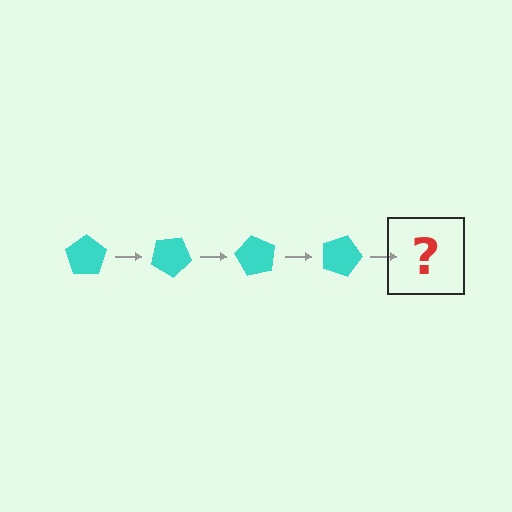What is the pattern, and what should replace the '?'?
The pattern is that the pentagon rotates 30 degrees each step. The '?' should be a cyan pentagon rotated 120 degrees.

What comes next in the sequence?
The next element should be a cyan pentagon rotated 120 degrees.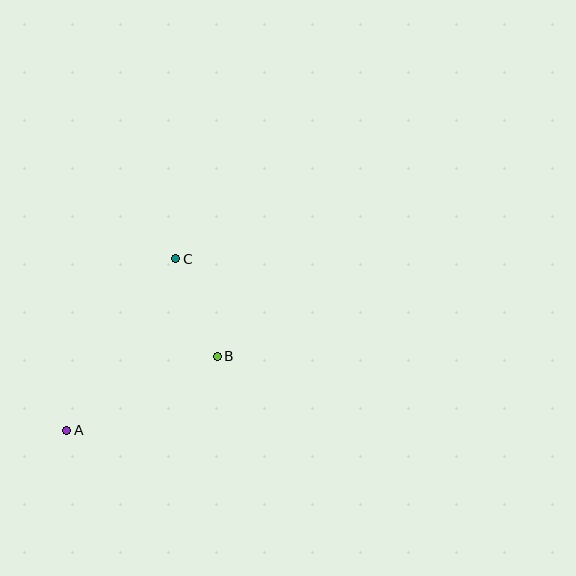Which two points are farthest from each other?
Points A and C are farthest from each other.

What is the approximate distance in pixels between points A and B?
The distance between A and B is approximately 168 pixels.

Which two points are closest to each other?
Points B and C are closest to each other.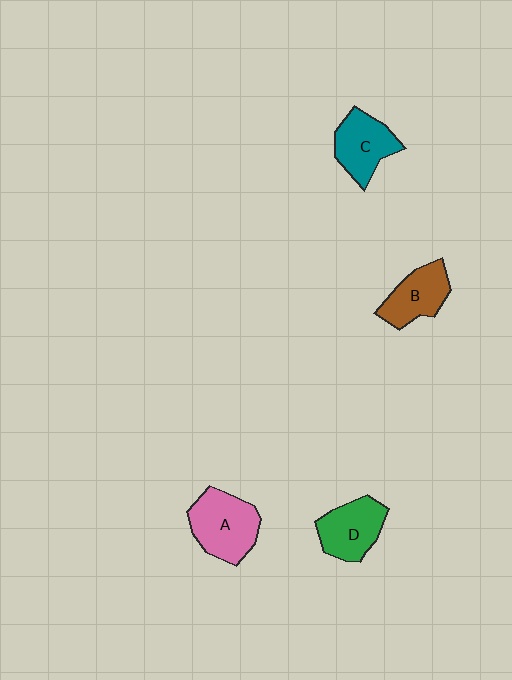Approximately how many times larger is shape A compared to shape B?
Approximately 1.3 times.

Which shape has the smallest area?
Shape B (brown).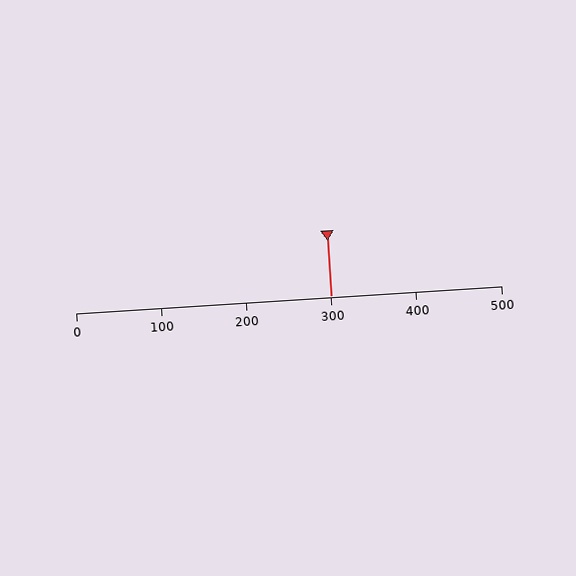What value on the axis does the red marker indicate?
The marker indicates approximately 300.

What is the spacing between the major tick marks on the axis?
The major ticks are spaced 100 apart.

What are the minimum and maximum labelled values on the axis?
The axis runs from 0 to 500.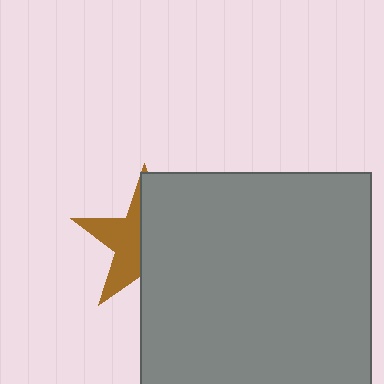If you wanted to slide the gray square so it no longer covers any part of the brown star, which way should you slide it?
Slide it right — that is the most direct way to separate the two shapes.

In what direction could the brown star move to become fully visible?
The brown star could move left. That would shift it out from behind the gray square entirely.